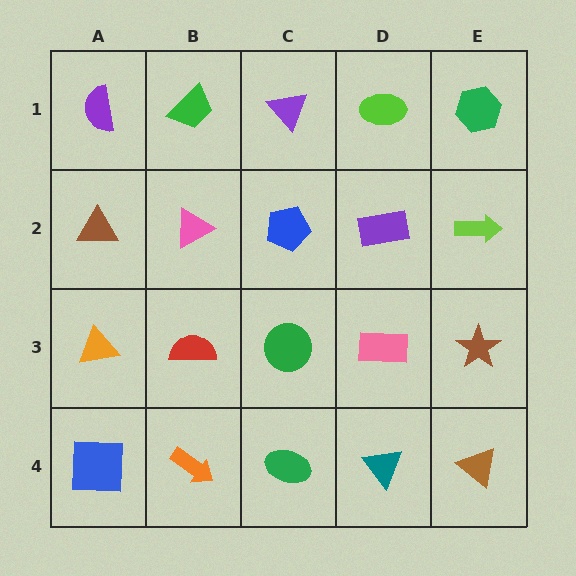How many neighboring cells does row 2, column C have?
4.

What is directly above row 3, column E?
A lime arrow.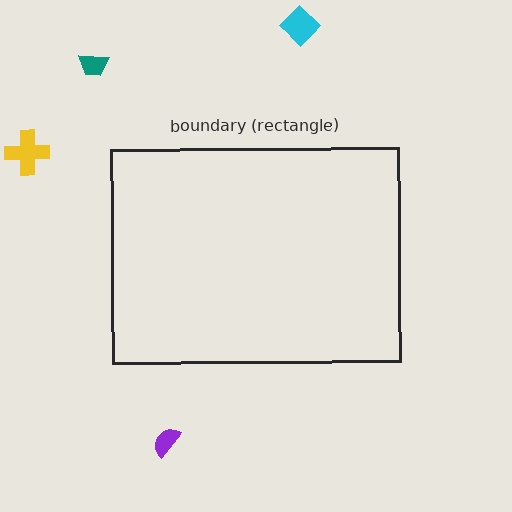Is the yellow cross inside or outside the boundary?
Outside.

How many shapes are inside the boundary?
0 inside, 4 outside.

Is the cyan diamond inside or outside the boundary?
Outside.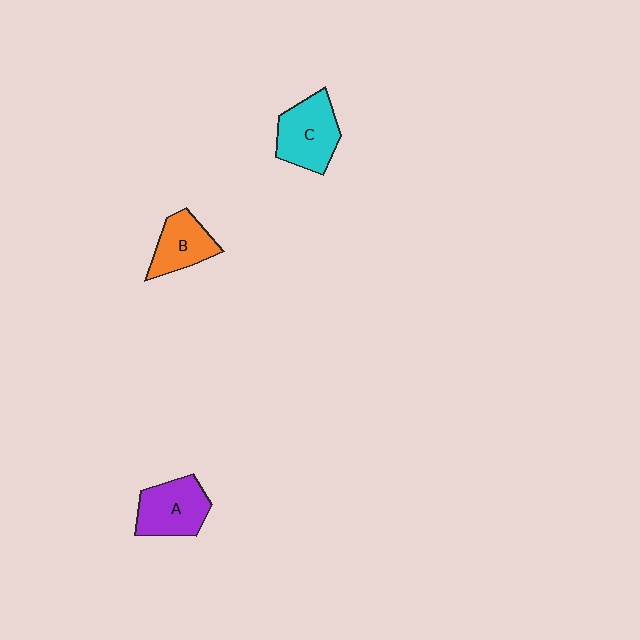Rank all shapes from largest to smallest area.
From largest to smallest: C (cyan), A (purple), B (orange).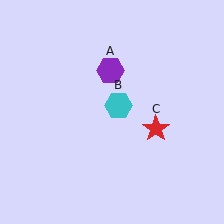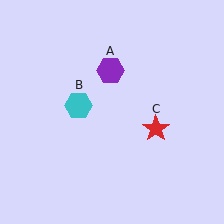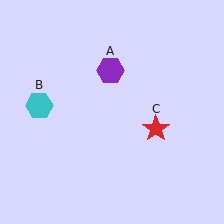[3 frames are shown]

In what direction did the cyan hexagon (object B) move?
The cyan hexagon (object B) moved left.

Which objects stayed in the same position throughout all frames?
Purple hexagon (object A) and red star (object C) remained stationary.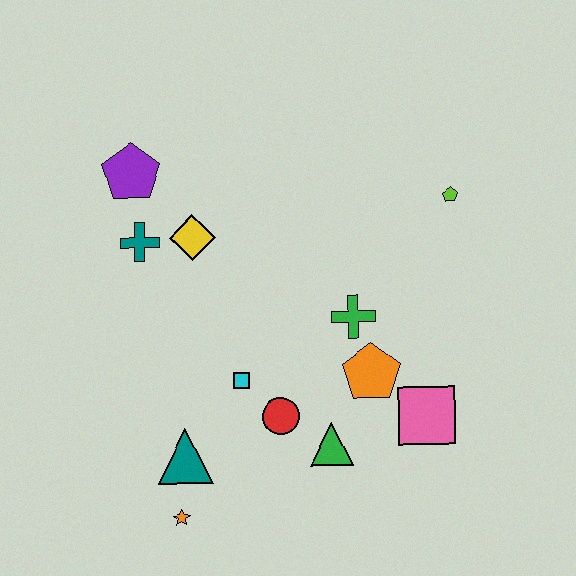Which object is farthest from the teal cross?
The pink square is farthest from the teal cross.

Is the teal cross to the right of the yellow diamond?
No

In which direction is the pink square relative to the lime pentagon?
The pink square is below the lime pentagon.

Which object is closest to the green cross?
The orange pentagon is closest to the green cross.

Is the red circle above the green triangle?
Yes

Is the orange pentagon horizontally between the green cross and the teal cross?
No